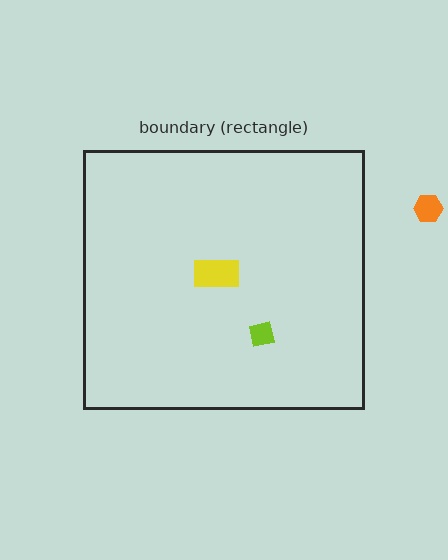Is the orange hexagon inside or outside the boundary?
Outside.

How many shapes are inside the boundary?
2 inside, 1 outside.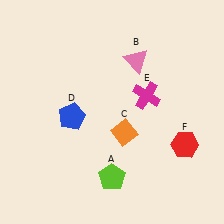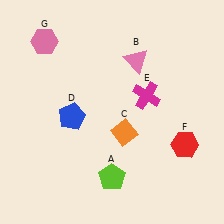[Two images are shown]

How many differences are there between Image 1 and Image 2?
There is 1 difference between the two images.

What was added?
A pink hexagon (G) was added in Image 2.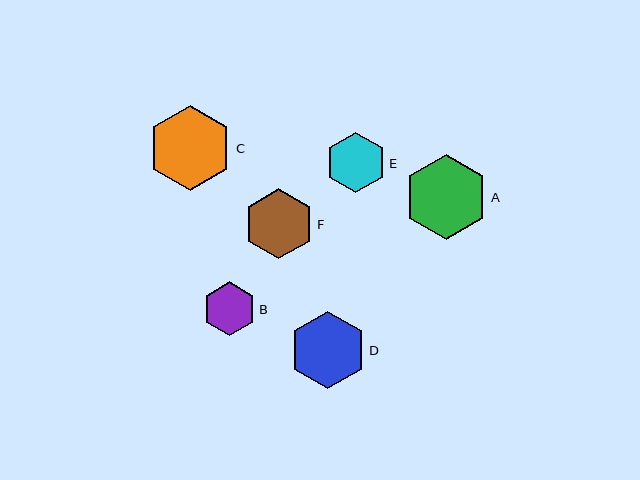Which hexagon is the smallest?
Hexagon B is the smallest with a size of approximately 54 pixels.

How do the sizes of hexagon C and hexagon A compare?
Hexagon C and hexagon A are approximately the same size.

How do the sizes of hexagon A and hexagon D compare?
Hexagon A and hexagon D are approximately the same size.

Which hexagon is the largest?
Hexagon C is the largest with a size of approximately 85 pixels.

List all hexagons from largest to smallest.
From largest to smallest: C, A, D, F, E, B.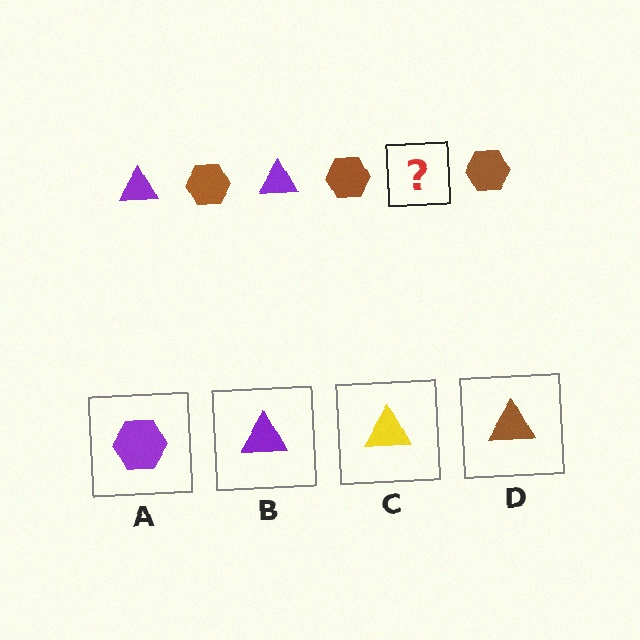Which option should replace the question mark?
Option B.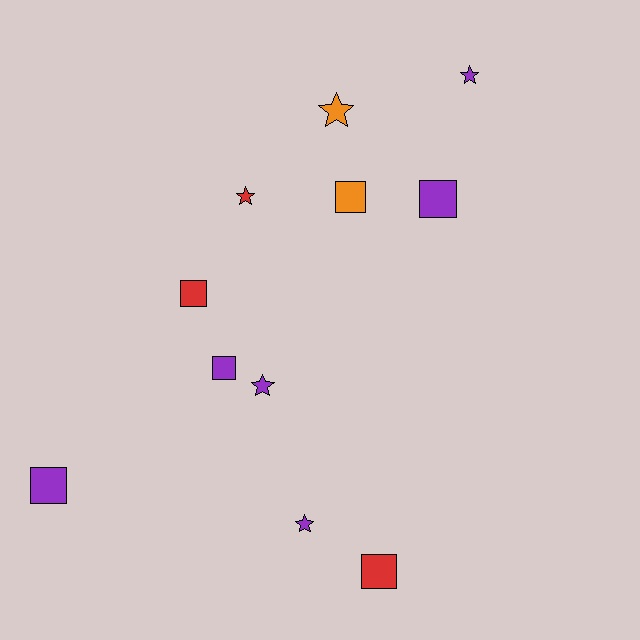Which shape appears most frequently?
Square, with 6 objects.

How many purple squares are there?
There are 3 purple squares.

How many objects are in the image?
There are 11 objects.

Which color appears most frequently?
Purple, with 6 objects.